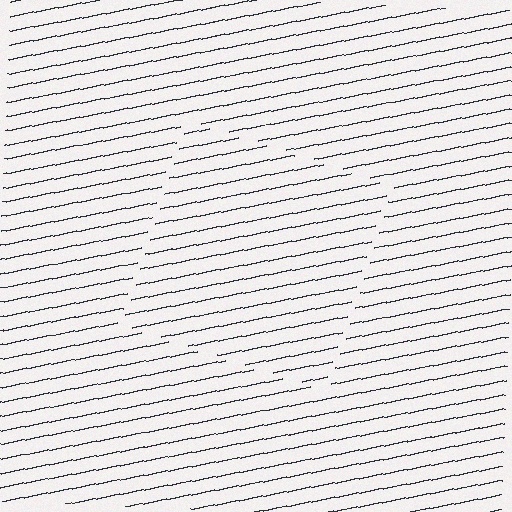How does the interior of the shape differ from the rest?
The interior of the shape contains the same grating, shifted by half a period — the contour is defined by the phase discontinuity where line-ends from the inner and outer gratings abut.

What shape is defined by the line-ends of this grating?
An illusory square. The interior of the shape contains the same grating, shifted by half a period — the contour is defined by the phase discontinuity where line-ends from the inner and outer gratings abut.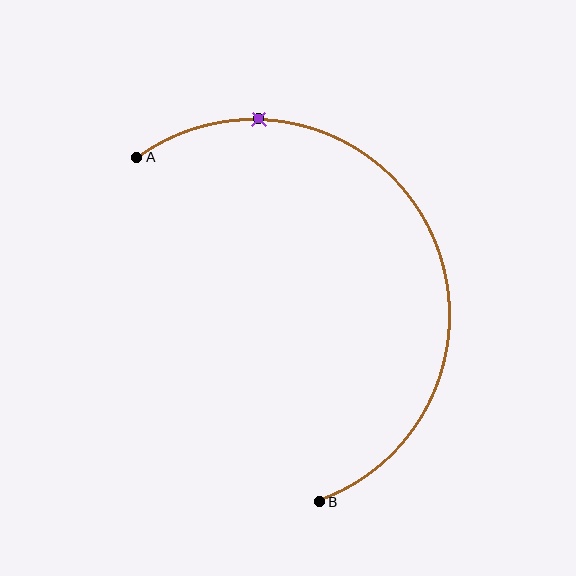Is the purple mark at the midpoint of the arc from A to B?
No. The purple mark lies on the arc but is closer to endpoint A. The arc midpoint would be at the point on the curve equidistant along the arc from both A and B.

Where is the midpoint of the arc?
The arc midpoint is the point on the curve farthest from the straight line joining A and B. It sits to the right of that line.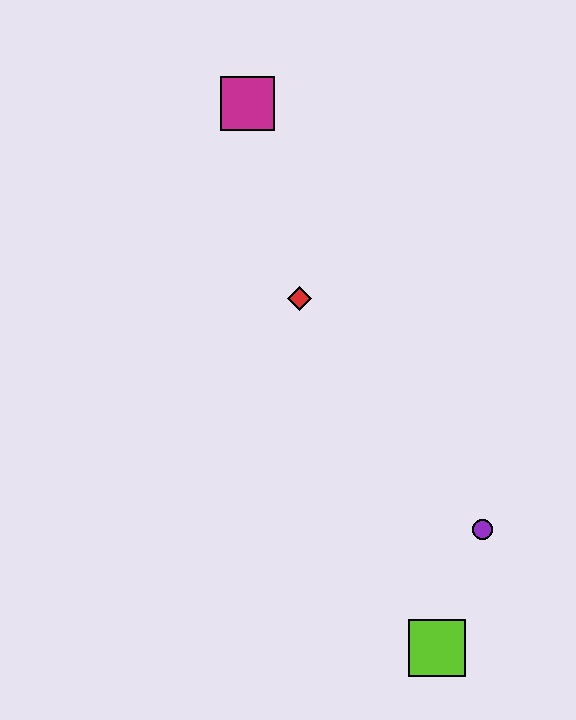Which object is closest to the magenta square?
The red diamond is closest to the magenta square.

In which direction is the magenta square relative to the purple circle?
The magenta square is above the purple circle.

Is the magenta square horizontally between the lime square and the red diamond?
No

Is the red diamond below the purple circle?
No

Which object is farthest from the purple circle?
The magenta square is farthest from the purple circle.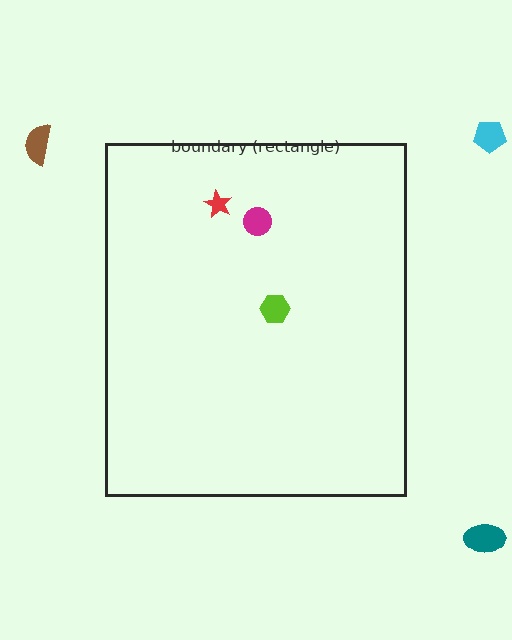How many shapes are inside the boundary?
3 inside, 3 outside.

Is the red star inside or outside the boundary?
Inside.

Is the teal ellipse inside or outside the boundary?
Outside.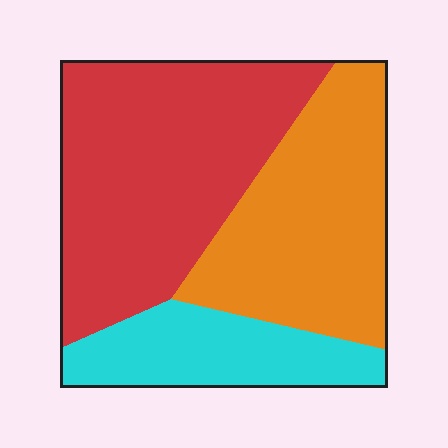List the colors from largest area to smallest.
From largest to smallest: red, orange, cyan.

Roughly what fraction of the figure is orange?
Orange covers 35% of the figure.